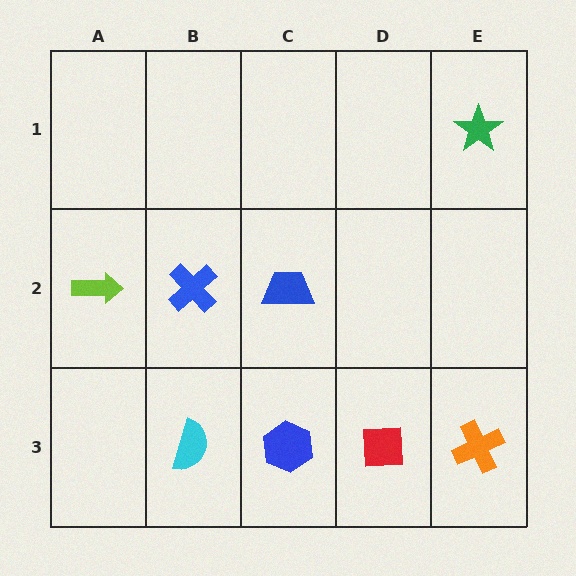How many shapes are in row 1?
1 shape.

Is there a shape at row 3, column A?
No, that cell is empty.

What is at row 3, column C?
A blue hexagon.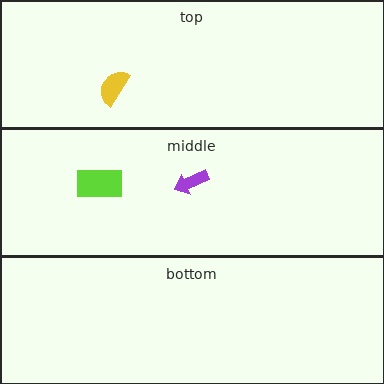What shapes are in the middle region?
The lime rectangle, the purple arrow.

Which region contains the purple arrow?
The middle region.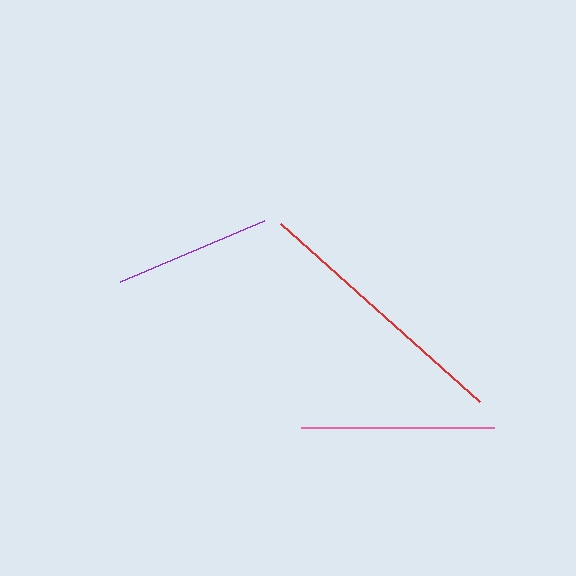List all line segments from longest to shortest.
From longest to shortest: red, pink, purple.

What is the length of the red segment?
The red segment is approximately 267 pixels long.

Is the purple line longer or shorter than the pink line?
The pink line is longer than the purple line.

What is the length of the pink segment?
The pink segment is approximately 193 pixels long.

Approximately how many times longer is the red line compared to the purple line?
The red line is approximately 1.7 times the length of the purple line.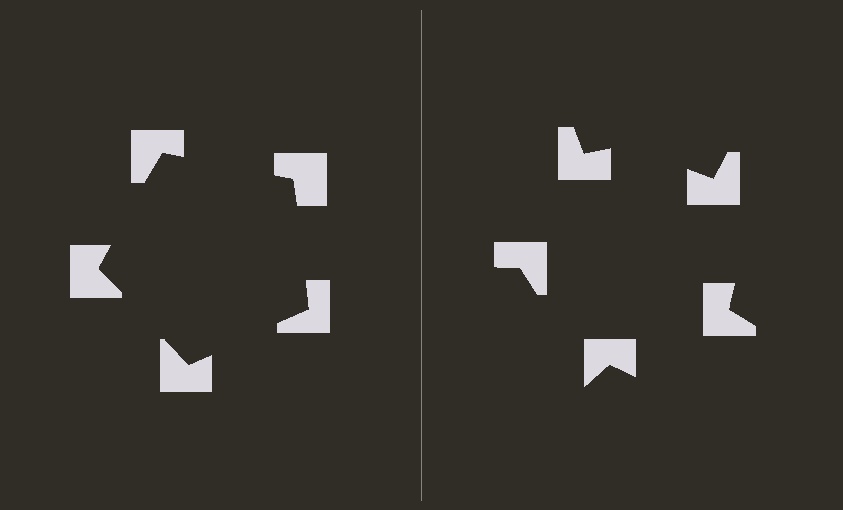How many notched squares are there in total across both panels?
10 — 5 on each side.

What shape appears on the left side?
An illusory pentagon.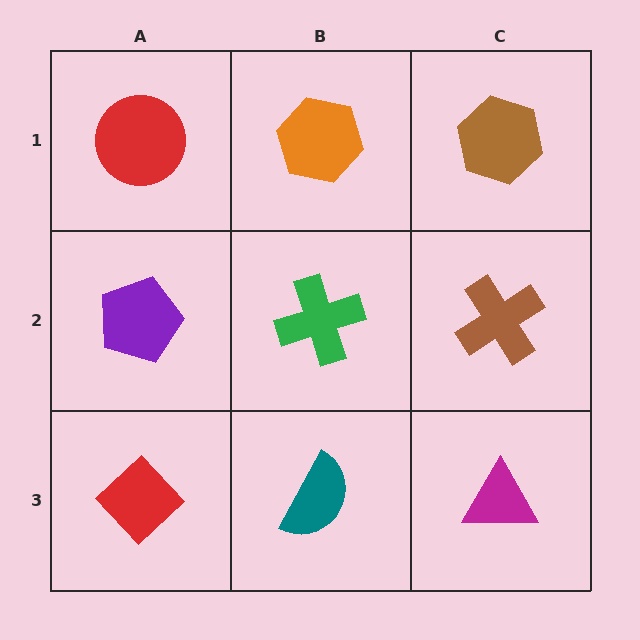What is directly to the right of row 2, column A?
A green cross.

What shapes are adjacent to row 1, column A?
A purple pentagon (row 2, column A), an orange hexagon (row 1, column B).